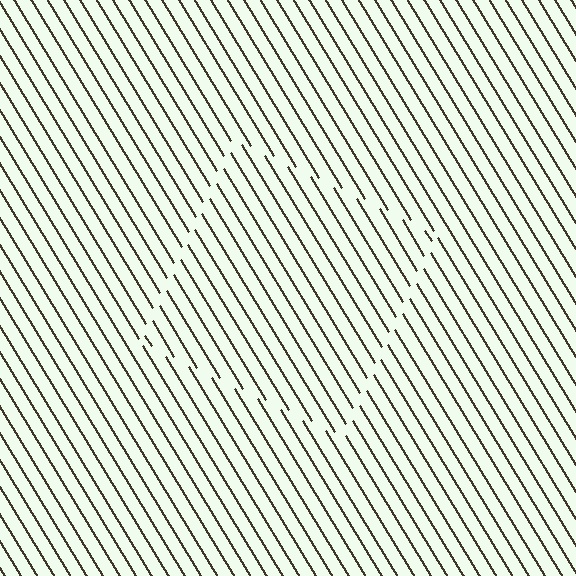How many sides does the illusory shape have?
4 sides — the line-ends trace a square.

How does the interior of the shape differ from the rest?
The interior of the shape contains the same grating, shifted by half a period — the contour is defined by the phase discontinuity where line-ends from the inner and outer gratings abut.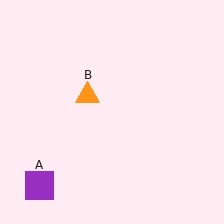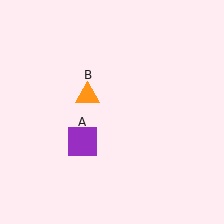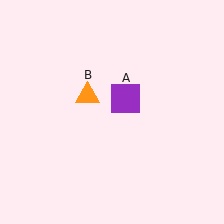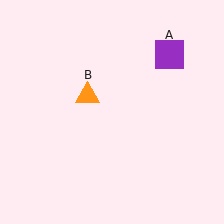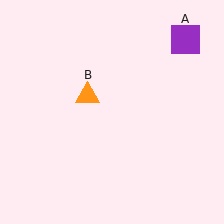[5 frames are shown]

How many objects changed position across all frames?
1 object changed position: purple square (object A).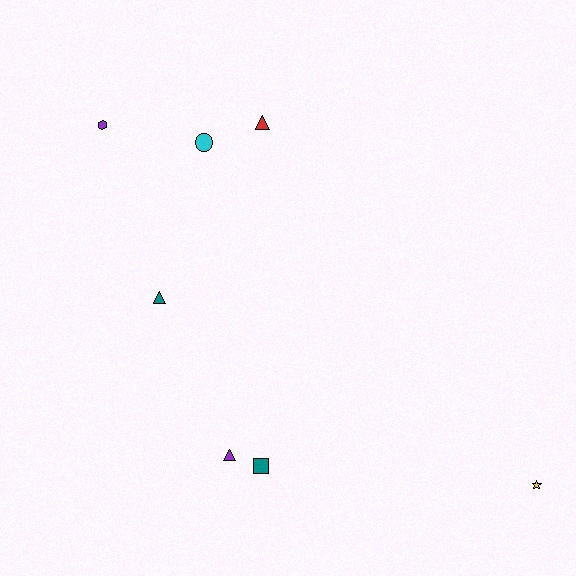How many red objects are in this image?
There is 1 red object.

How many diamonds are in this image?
There are no diamonds.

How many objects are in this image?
There are 7 objects.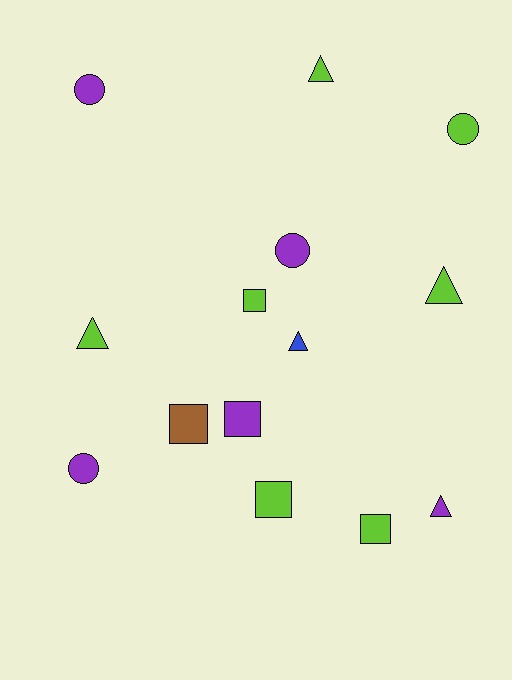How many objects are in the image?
There are 14 objects.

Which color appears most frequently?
Lime, with 7 objects.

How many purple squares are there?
There is 1 purple square.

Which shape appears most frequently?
Square, with 5 objects.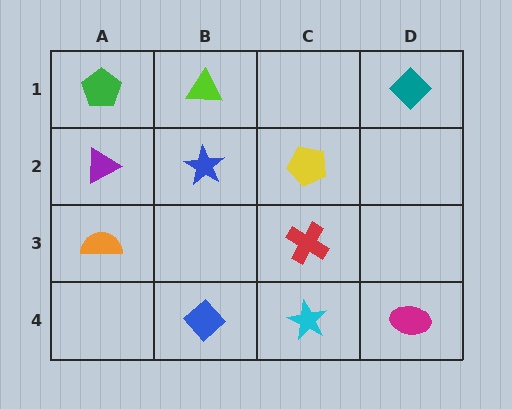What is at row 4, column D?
A magenta ellipse.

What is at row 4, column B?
A blue diamond.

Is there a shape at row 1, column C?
No, that cell is empty.